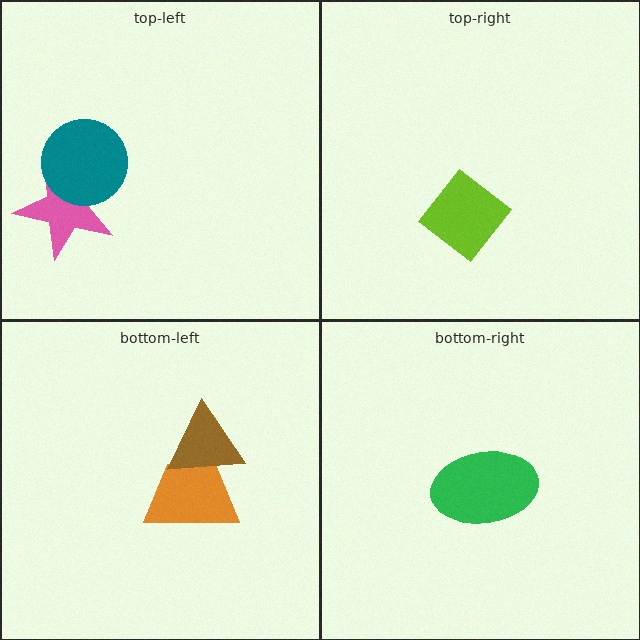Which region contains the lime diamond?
The top-right region.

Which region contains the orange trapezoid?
The bottom-left region.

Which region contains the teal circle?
The top-left region.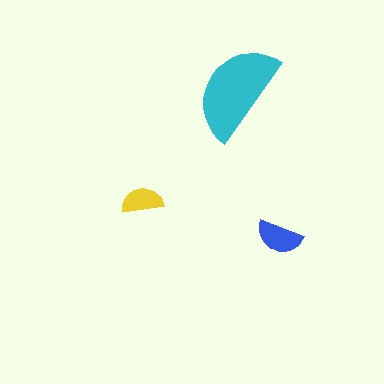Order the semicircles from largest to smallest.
the cyan one, the blue one, the yellow one.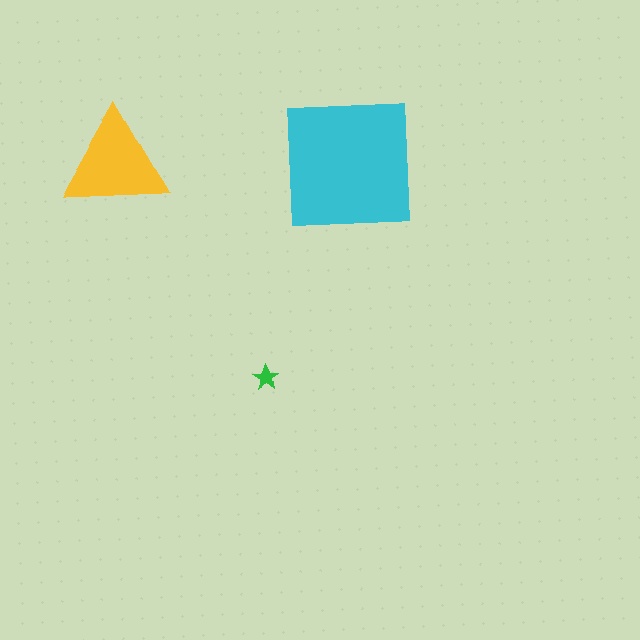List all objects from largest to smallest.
The cyan square, the yellow triangle, the green star.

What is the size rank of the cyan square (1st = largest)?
1st.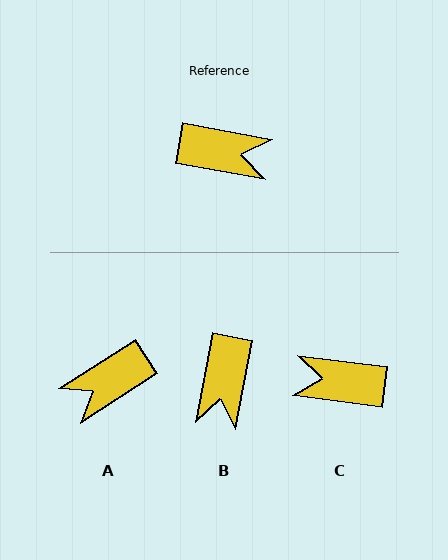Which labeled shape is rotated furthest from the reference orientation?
C, about 177 degrees away.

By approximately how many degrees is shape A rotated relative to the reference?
Approximately 137 degrees clockwise.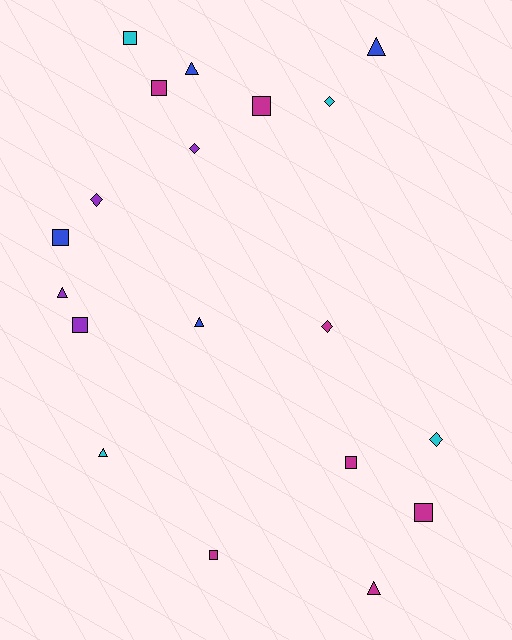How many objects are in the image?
There are 19 objects.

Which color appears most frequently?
Magenta, with 7 objects.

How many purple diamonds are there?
There are 2 purple diamonds.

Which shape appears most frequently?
Square, with 8 objects.